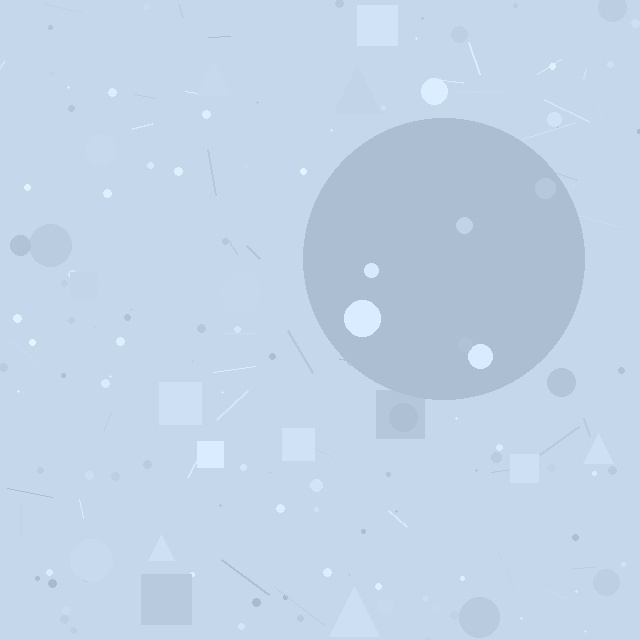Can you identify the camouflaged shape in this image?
The camouflaged shape is a circle.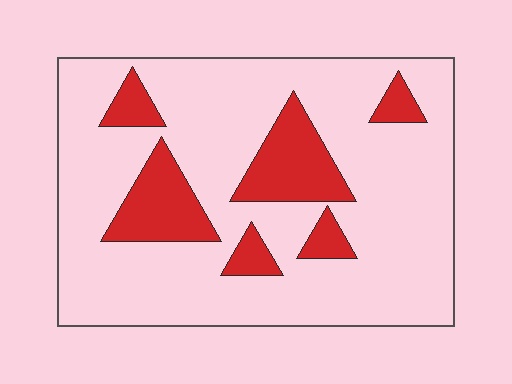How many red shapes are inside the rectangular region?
6.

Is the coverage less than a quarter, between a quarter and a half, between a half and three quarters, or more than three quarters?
Less than a quarter.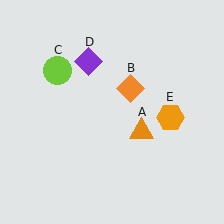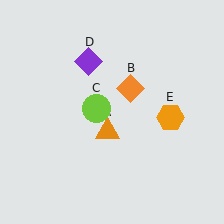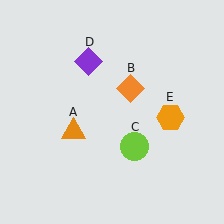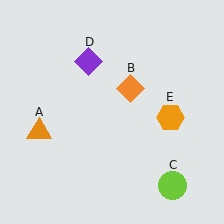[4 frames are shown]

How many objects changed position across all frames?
2 objects changed position: orange triangle (object A), lime circle (object C).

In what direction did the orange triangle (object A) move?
The orange triangle (object A) moved left.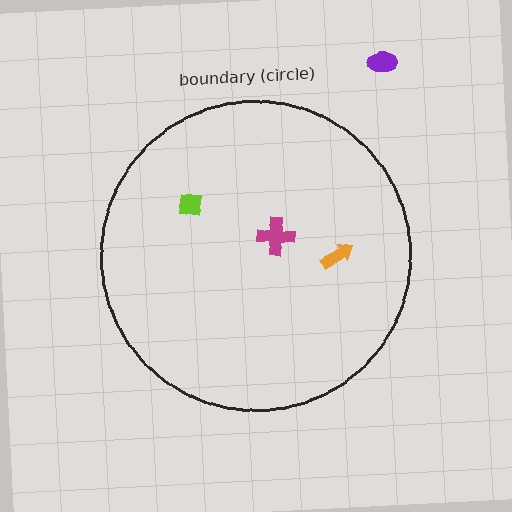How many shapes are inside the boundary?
3 inside, 1 outside.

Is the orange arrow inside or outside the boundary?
Inside.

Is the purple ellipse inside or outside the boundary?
Outside.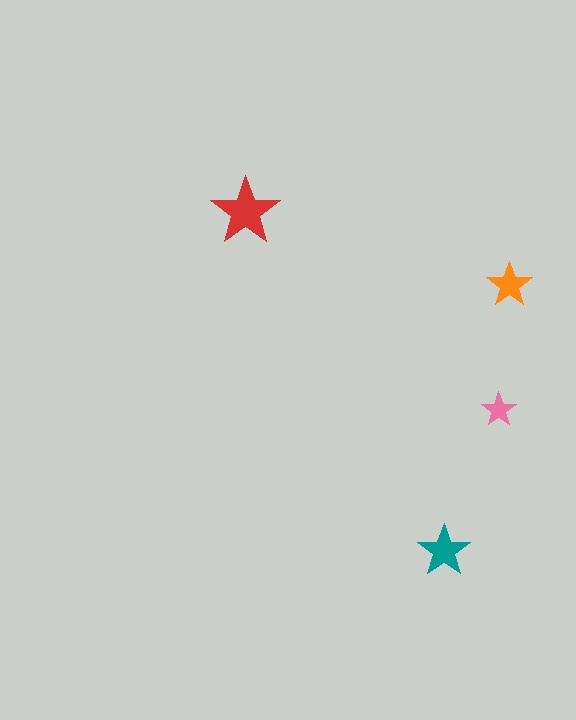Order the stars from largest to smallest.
the red one, the teal one, the orange one, the pink one.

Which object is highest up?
The red star is topmost.